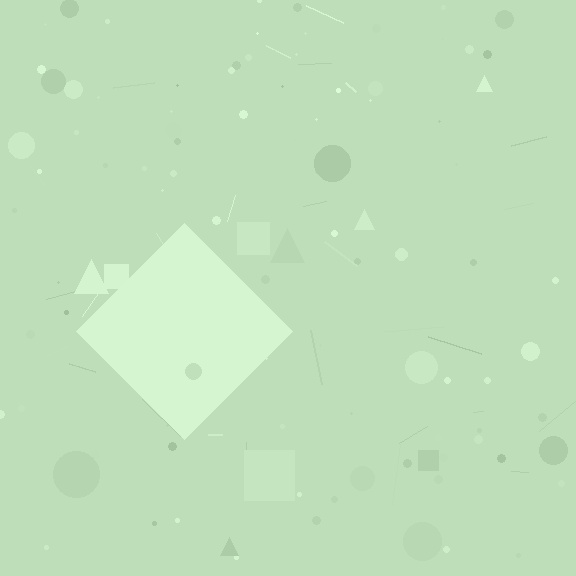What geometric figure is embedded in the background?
A diamond is embedded in the background.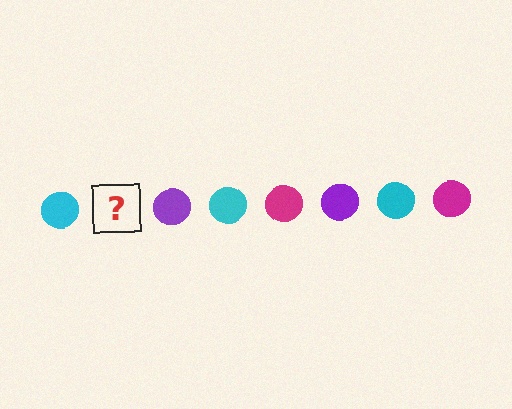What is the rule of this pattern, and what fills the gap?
The rule is that the pattern cycles through cyan, magenta, purple circles. The gap should be filled with a magenta circle.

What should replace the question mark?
The question mark should be replaced with a magenta circle.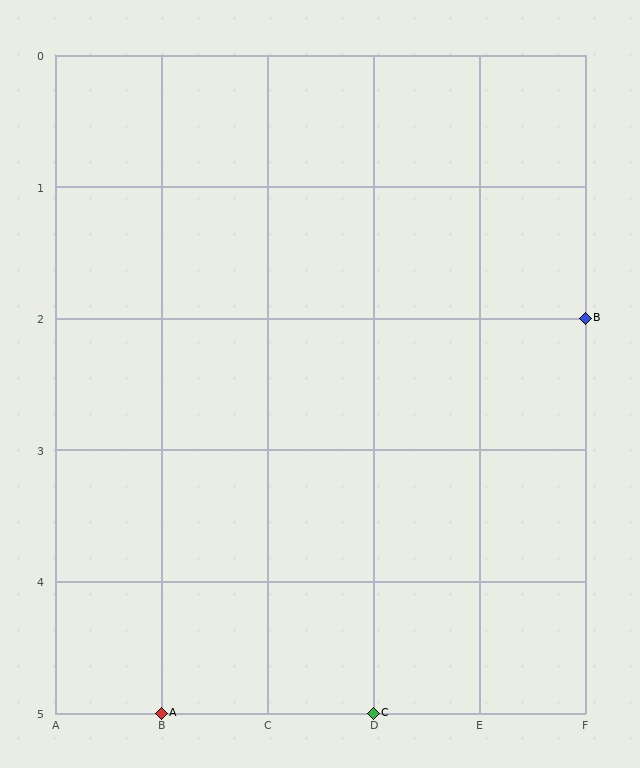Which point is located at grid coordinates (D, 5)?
Point C is at (D, 5).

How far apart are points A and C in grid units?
Points A and C are 2 columns apart.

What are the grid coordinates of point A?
Point A is at grid coordinates (B, 5).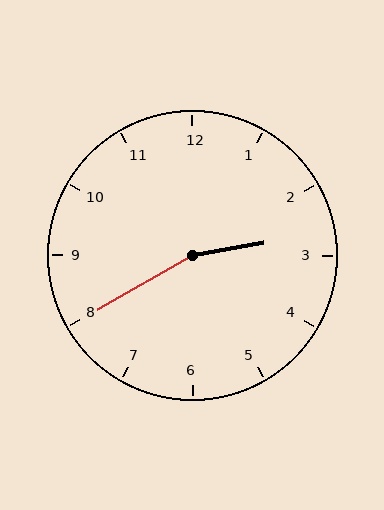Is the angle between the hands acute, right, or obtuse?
It is obtuse.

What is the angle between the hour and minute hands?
Approximately 160 degrees.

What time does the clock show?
2:40.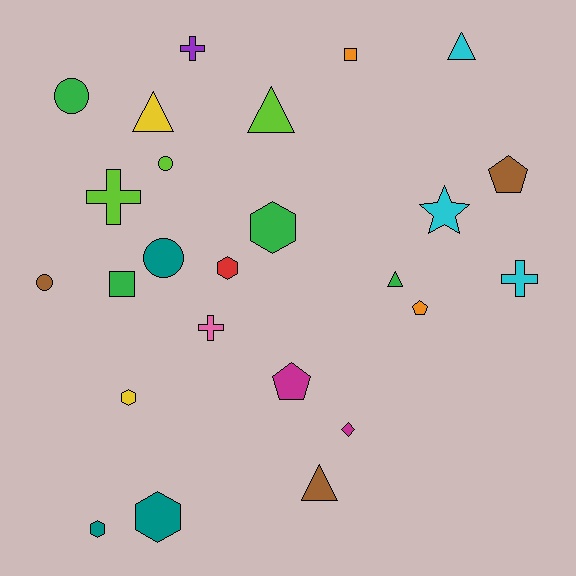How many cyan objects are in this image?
There are 3 cyan objects.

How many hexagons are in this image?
There are 5 hexagons.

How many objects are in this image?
There are 25 objects.